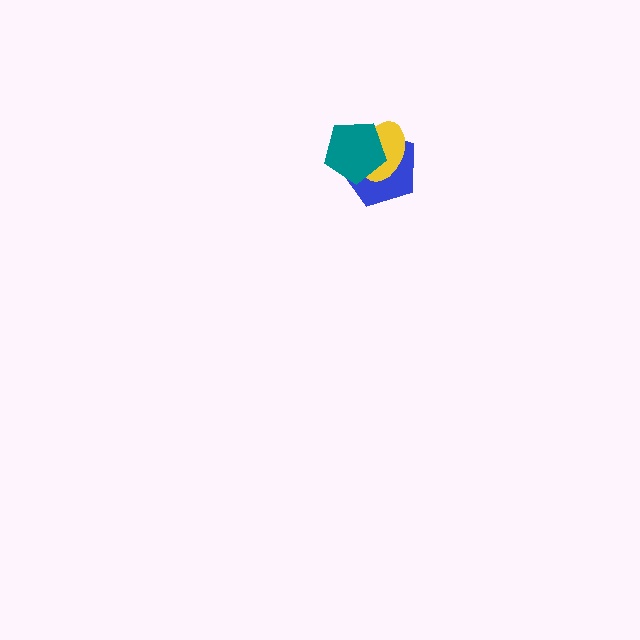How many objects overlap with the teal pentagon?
2 objects overlap with the teal pentagon.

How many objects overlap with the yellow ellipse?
2 objects overlap with the yellow ellipse.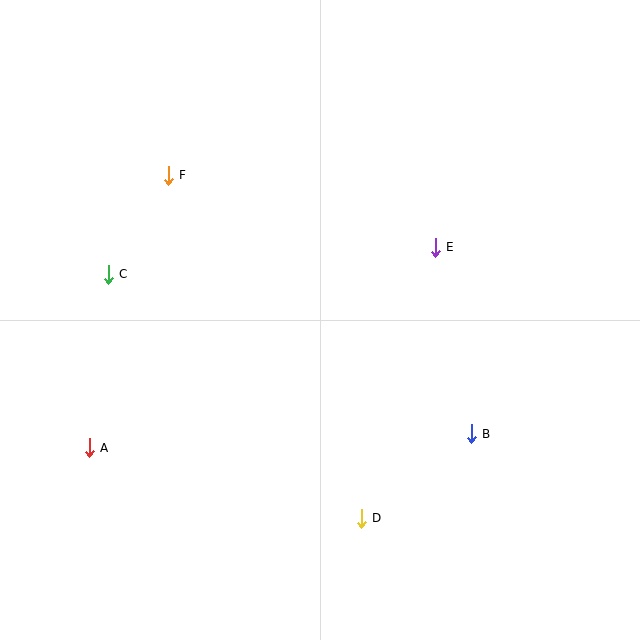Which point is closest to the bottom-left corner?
Point A is closest to the bottom-left corner.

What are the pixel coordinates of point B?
Point B is at (471, 434).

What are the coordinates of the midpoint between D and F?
The midpoint between D and F is at (265, 347).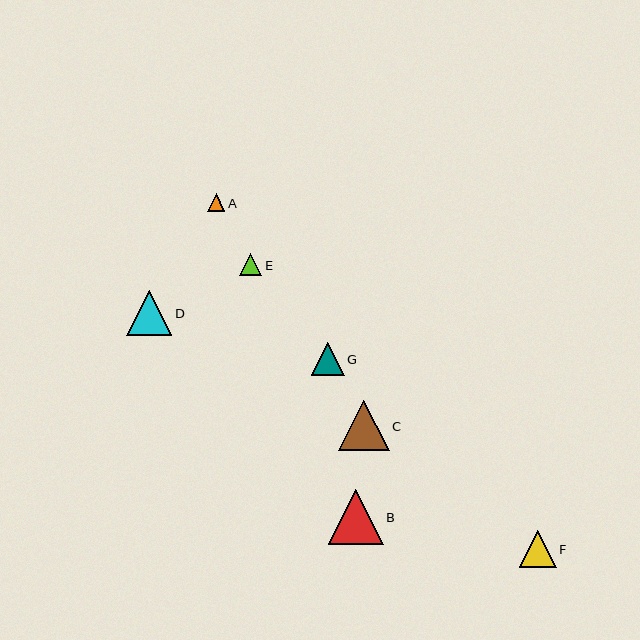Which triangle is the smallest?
Triangle A is the smallest with a size of approximately 18 pixels.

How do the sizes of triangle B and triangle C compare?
Triangle B and triangle C are approximately the same size.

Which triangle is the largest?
Triangle B is the largest with a size of approximately 55 pixels.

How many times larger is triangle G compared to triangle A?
Triangle G is approximately 1.9 times the size of triangle A.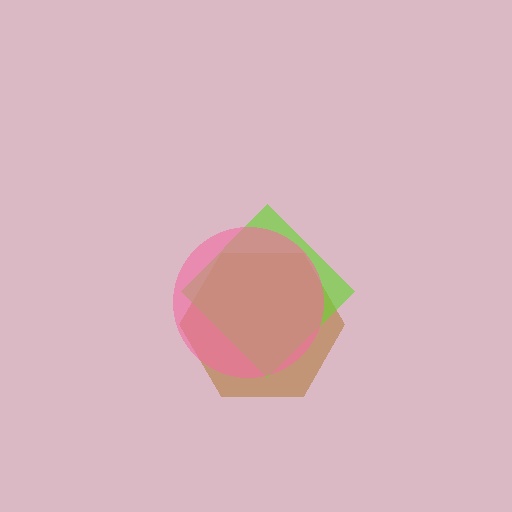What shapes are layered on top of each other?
The layered shapes are: a brown hexagon, a lime diamond, a pink circle.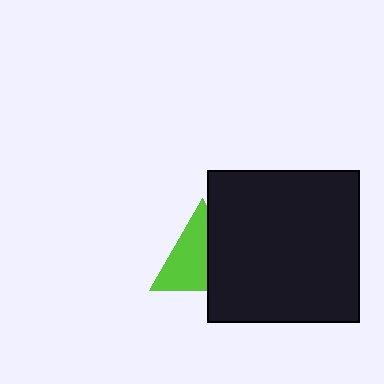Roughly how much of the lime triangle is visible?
About half of it is visible (roughly 59%).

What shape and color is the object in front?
The object in front is a black square.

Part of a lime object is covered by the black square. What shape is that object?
It is a triangle.